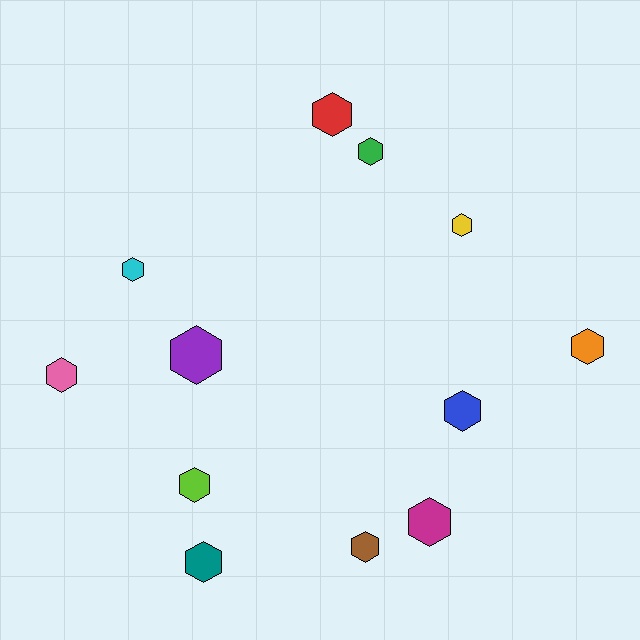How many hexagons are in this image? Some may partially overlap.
There are 12 hexagons.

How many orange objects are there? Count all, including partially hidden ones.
There is 1 orange object.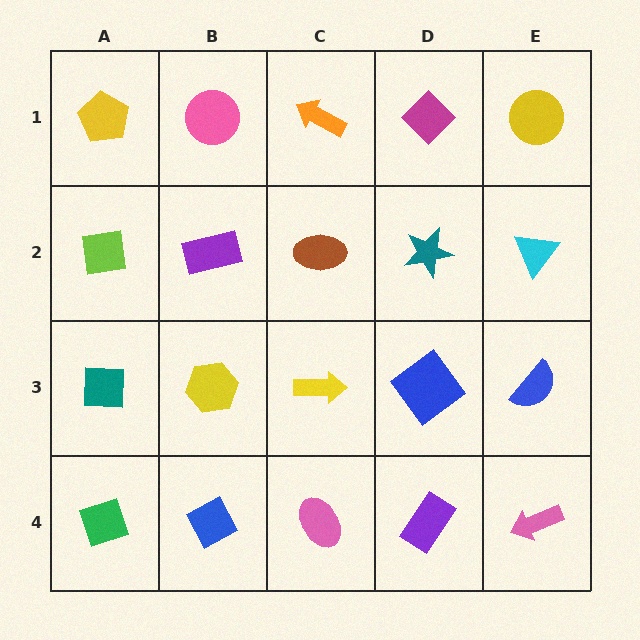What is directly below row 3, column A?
A green diamond.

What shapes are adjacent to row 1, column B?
A purple rectangle (row 2, column B), a yellow pentagon (row 1, column A), an orange arrow (row 1, column C).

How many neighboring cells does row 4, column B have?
3.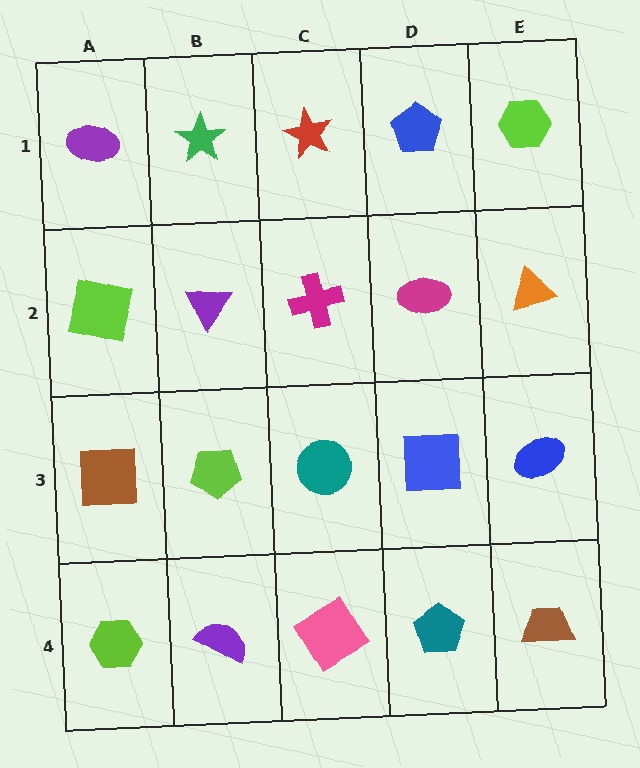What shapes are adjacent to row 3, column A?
A lime square (row 2, column A), a lime hexagon (row 4, column A), a lime pentagon (row 3, column B).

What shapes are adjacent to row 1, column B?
A purple triangle (row 2, column B), a purple ellipse (row 1, column A), a red star (row 1, column C).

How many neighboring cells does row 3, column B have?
4.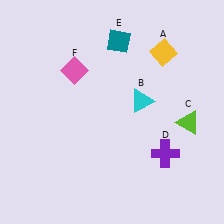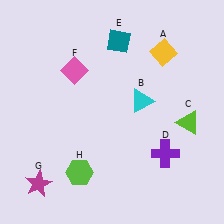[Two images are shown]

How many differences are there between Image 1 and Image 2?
There are 2 differences between the two images.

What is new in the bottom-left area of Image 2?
A lime hexagon (H) was added in the bottom-left area of Image 2.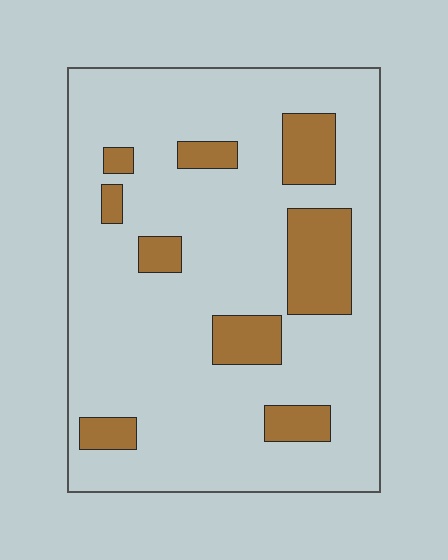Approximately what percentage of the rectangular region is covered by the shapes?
Approximately 20%.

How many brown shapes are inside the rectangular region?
9.